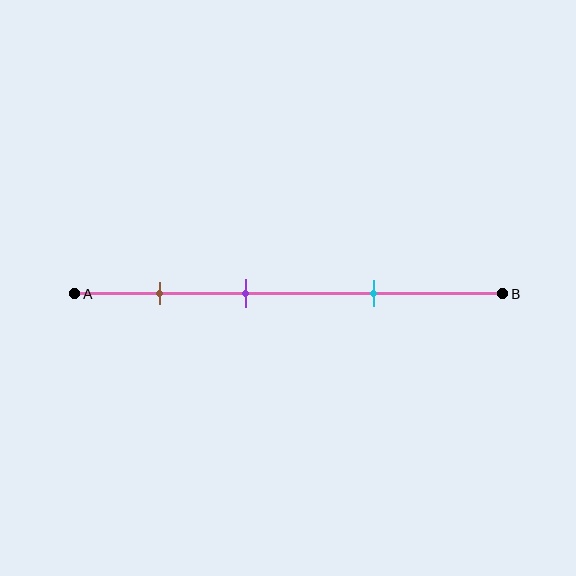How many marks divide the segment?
There are 3 marks dividing the segment.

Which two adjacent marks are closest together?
The brown and purple marks are the closest adjacent pair.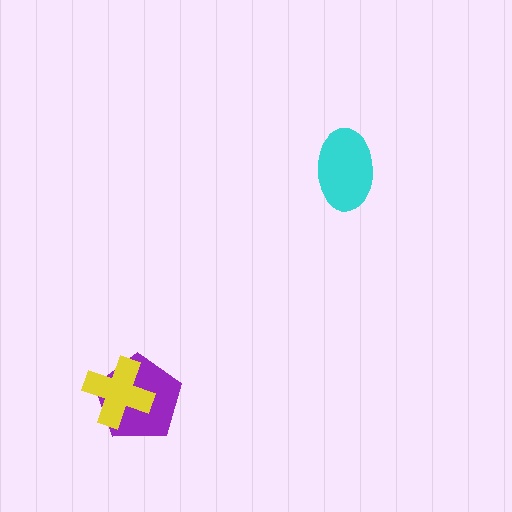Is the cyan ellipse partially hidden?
No, no other shape covers it.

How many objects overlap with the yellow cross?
1 object overlaps with the yellow cross.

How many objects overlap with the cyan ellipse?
0 objects overlap with the cyan ellipse.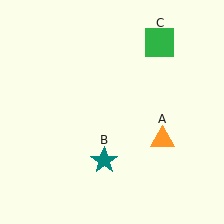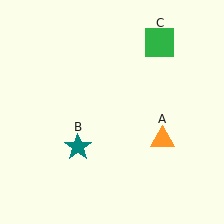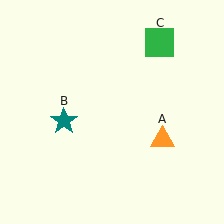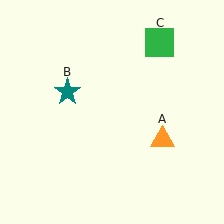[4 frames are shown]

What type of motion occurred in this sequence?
The teal star (object B) rotated clockwise around the center of the scene.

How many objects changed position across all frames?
1 object changed position: teal star (object B).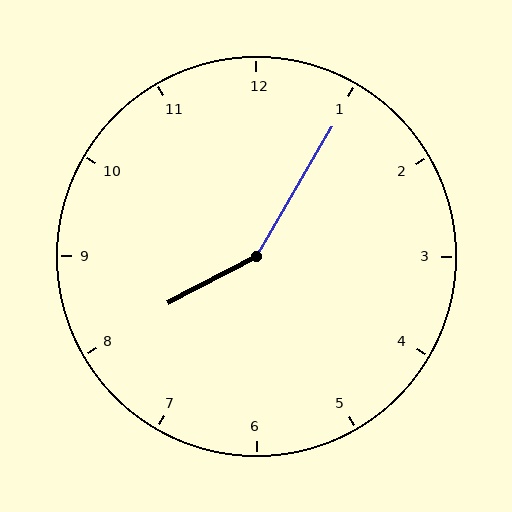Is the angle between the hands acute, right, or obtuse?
It is obtuse.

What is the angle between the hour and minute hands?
Approximately 148 degrees.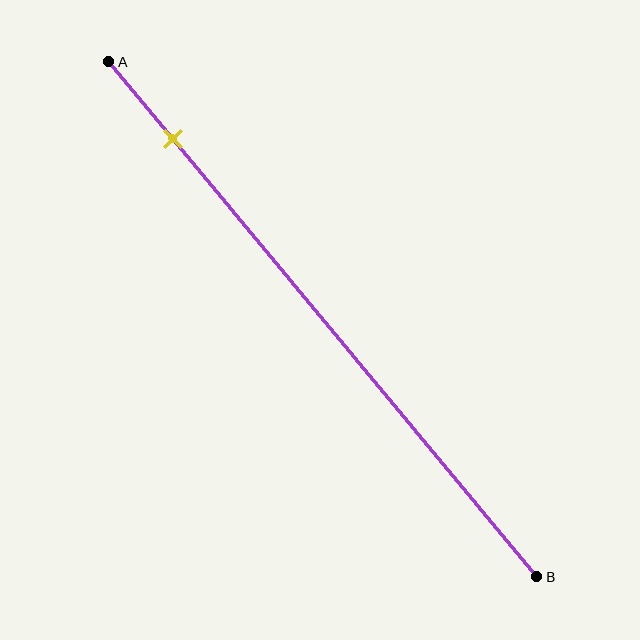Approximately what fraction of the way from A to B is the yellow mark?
The yellow mark is approximately 15% of the way from A to B.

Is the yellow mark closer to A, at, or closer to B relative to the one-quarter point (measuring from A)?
The yellow mark is closer to point A than the one-quarter point of segment AB.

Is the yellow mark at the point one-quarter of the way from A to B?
No, the mark is at about 15% from A, not at the 25% one-quarter point.